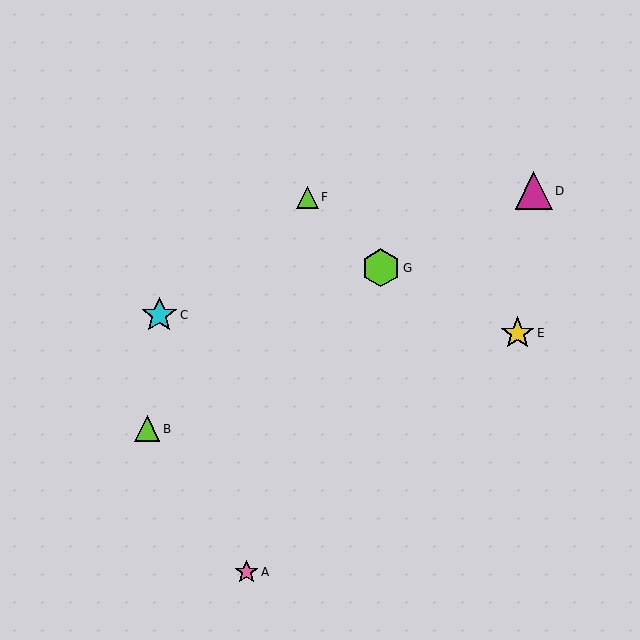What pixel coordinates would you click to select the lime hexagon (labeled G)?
Click at (381, 268) to select the lime hexagon G.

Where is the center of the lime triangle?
The center of the lime triangle is at (307, 197).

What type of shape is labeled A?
Shape A is a pink star.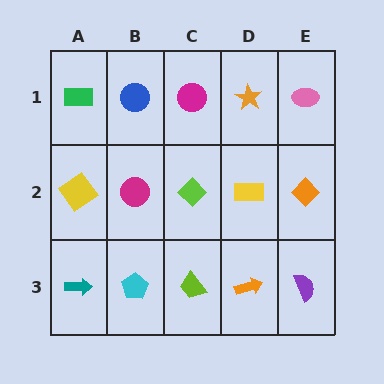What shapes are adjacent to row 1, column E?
An orange diamond (row 2, column E), an orange star (row 1, column D).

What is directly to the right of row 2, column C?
A yellow rectangle.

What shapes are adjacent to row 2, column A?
A green rectangle (row 1, column A), a teal arrow (row 3, column A), a magenta circle (row 2, column B).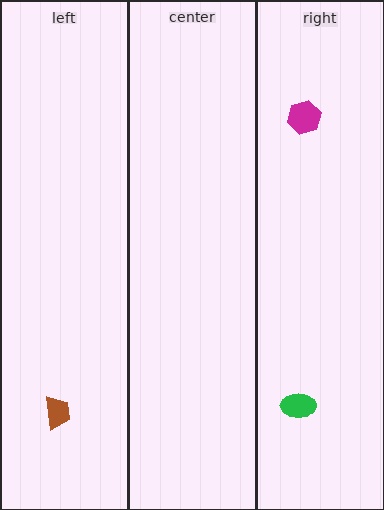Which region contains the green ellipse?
The right region.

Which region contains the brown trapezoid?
The left region.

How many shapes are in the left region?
1.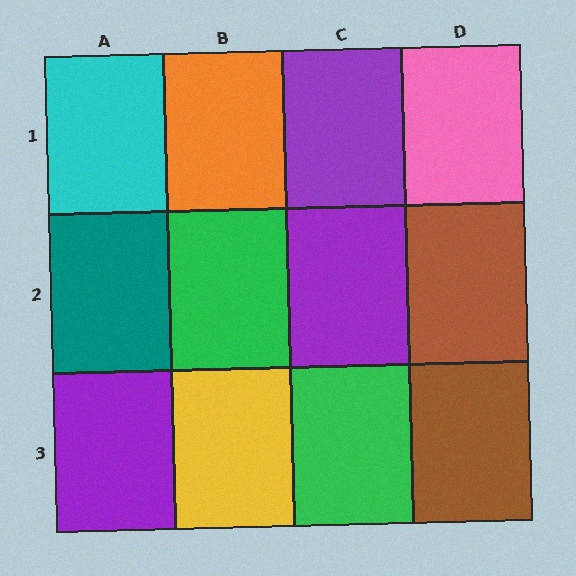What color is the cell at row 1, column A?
Cyan.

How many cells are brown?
2 cells are brown.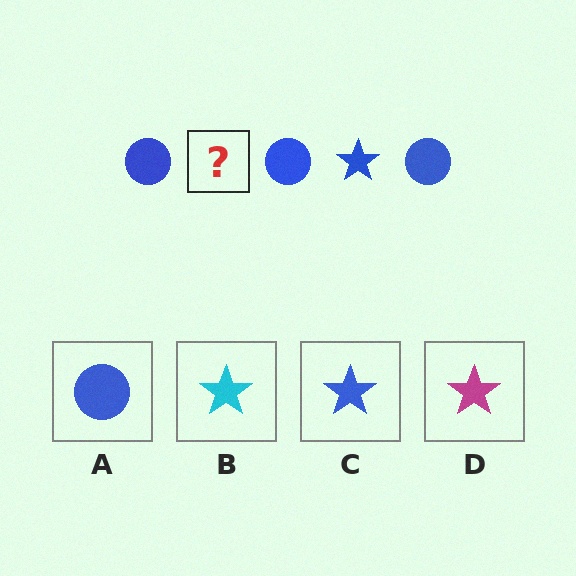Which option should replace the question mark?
Option C.